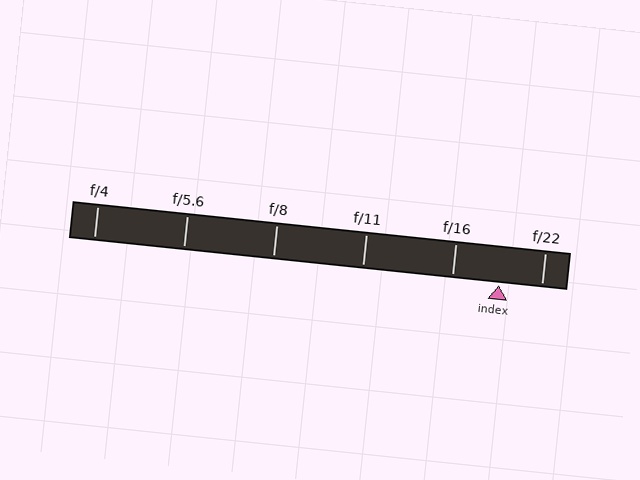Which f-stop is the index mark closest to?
The index mark is closest to f/22.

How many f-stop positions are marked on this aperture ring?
There are 6 f-stop positions marked.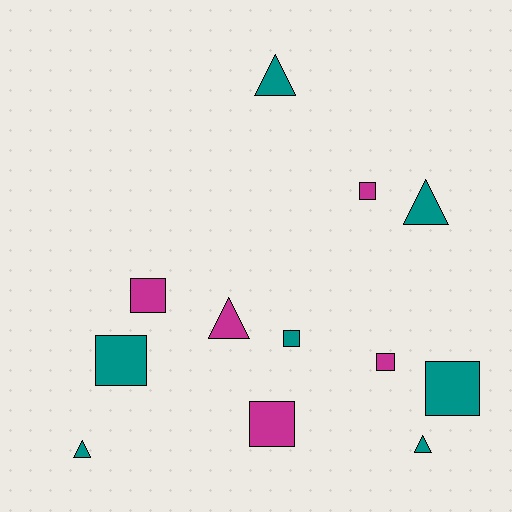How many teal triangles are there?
There are 4 teal triangles.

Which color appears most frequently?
Teal, with 7 objects.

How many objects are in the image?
There are 12 objects.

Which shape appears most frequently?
Square, with 7 objects.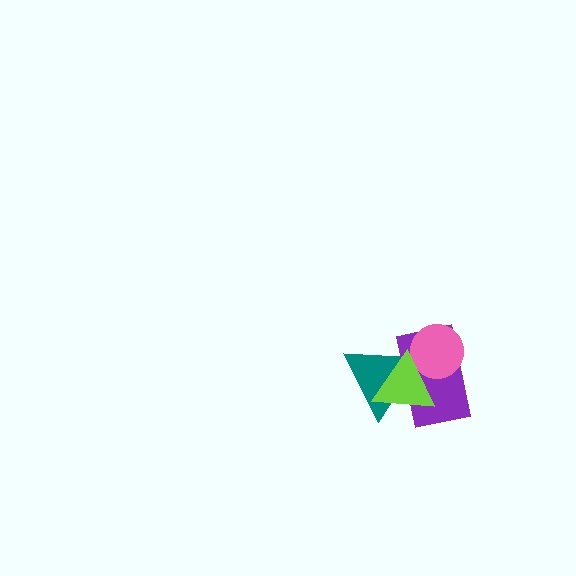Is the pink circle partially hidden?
Yes, it is partially covered by another shape.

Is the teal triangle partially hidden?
Yes, it is partially covered by another shape.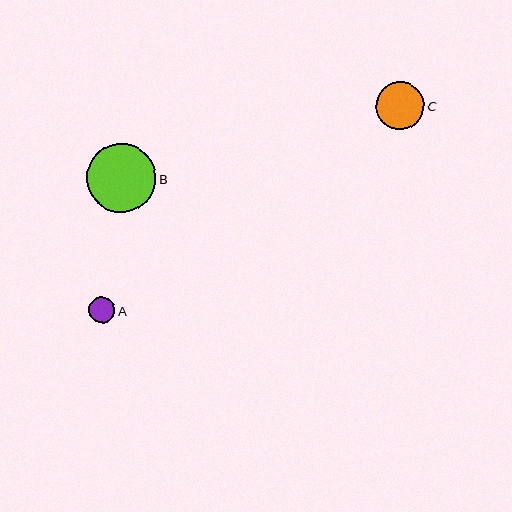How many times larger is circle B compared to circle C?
Circle B is approximately 1.4 times the size of circle C.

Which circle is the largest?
Circle B is the largest with a size of approximately 69 pixels.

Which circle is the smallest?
Circle A is the smallest with a size of approximately 26 pixels.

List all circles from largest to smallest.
From largest to smallest: B, C, A.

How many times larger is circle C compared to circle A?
Circle C is approximately 1.8 times the size of circle A.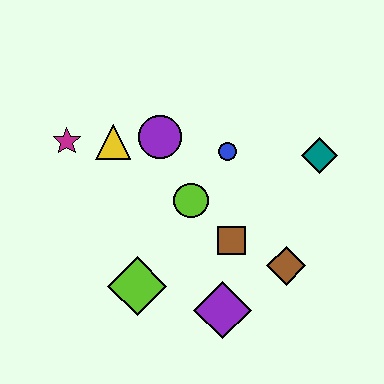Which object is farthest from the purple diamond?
The magenta star is farthest from the purple diamond.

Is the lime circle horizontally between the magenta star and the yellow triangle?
No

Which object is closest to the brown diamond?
The brown square is closest to the brown diamond.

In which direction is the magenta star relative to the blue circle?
The magenta star is to the left of the blue circle.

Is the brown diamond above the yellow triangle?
No